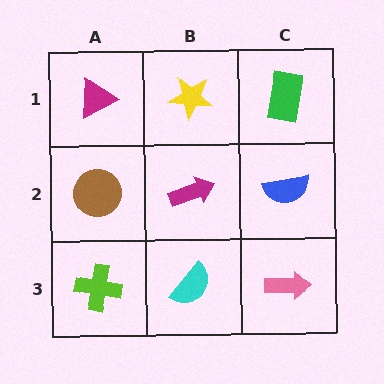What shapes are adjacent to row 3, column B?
A magenta arrow (row 2, column B), a lime cross (row 3, column A), a pink arrow (row 3, column C).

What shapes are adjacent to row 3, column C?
A blue semicircle (row 2, column C), a cyan semicircle (row 3, column B).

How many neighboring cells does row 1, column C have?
2.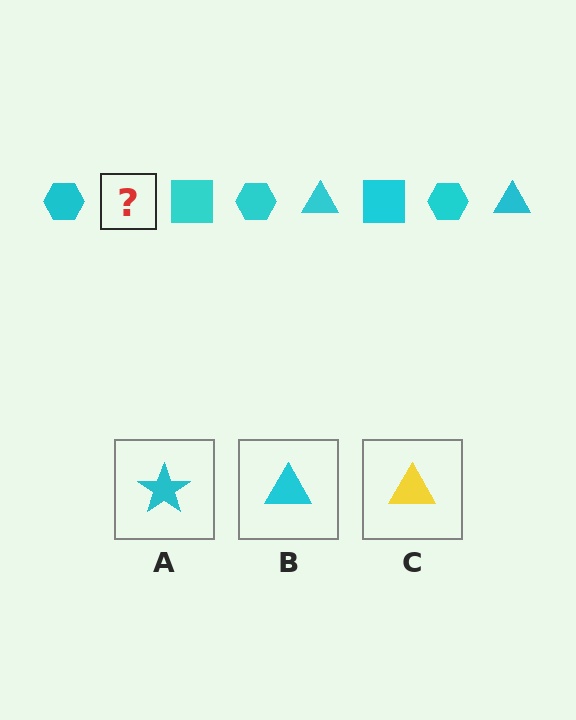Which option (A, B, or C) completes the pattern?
B.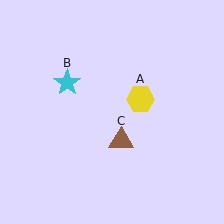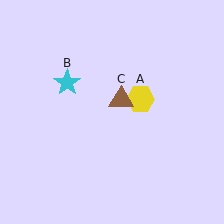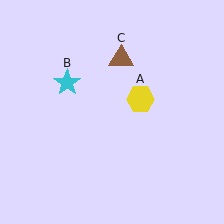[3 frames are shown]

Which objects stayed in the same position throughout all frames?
Yellow hexagon (object A) and cyan star (object B) remained stationary.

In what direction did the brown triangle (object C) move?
The brown triangle (object C) moved up.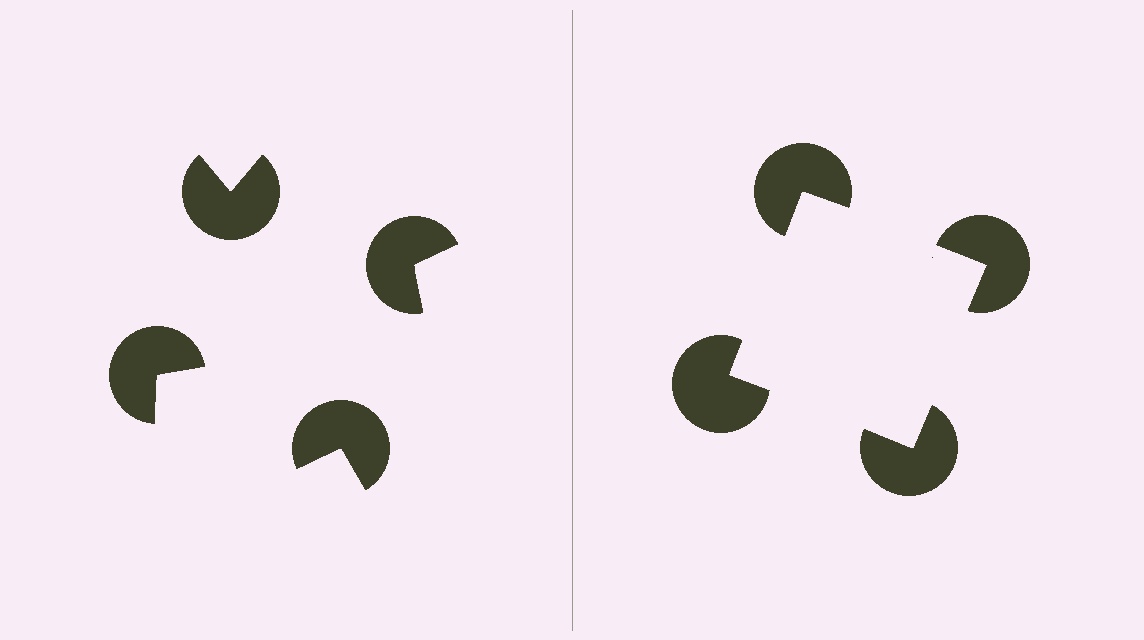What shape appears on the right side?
An illusory square.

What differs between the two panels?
The pac-man discs are positioned identically on both sides; only the wedge orientations differ. On the right they align to a square; on the left they are misaligned.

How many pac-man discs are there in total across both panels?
8 — 4 on each side.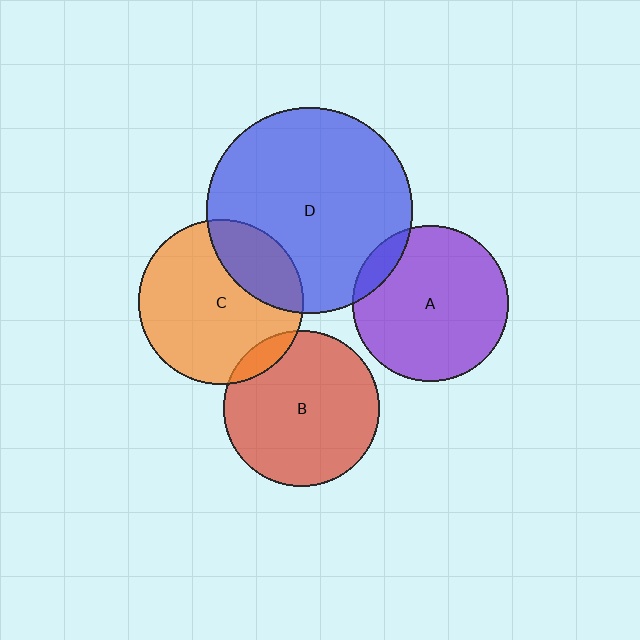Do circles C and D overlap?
Yes.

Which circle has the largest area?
Circle D (blue).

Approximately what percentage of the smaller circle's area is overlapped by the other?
Approximately 25%.